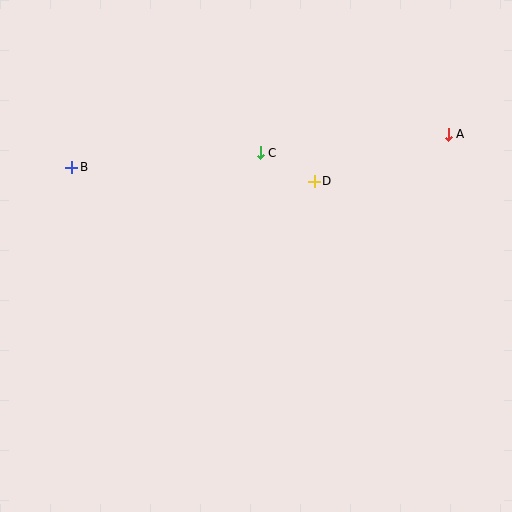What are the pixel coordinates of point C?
Point C is at (260, 153).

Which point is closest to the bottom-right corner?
Point A is closest to the bottom-right corner.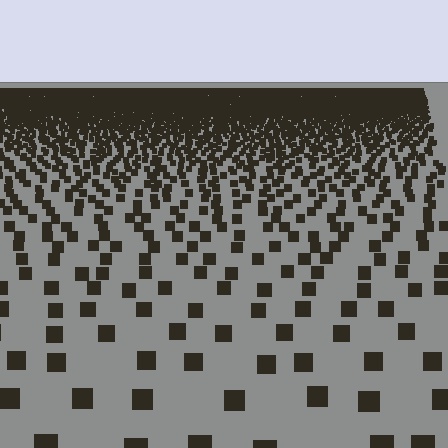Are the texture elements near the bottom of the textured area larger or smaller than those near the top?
Larger. Near the bottom, elements are closer to the viewer and appear at a bigger on-screen size.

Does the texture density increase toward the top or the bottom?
Density increases toward the top.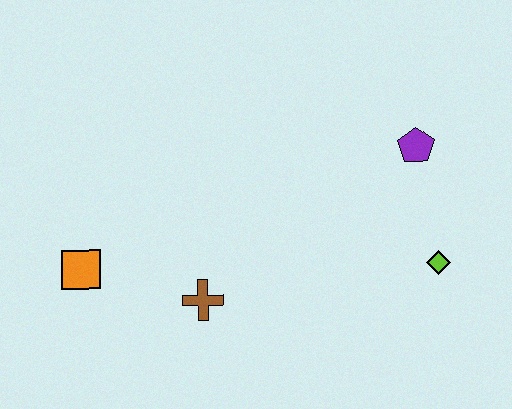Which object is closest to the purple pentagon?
The lime diamond is closest to the purple pentagon.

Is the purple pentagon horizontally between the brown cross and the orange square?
No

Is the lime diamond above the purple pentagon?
No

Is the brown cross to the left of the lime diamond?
Yes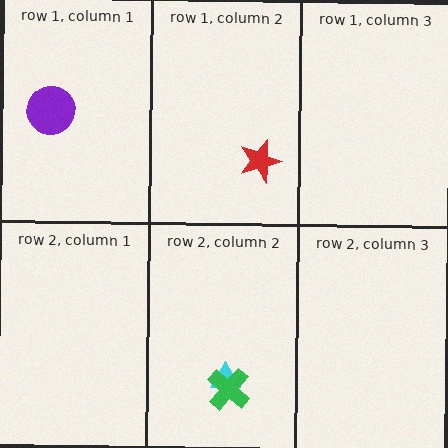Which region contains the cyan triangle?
The row 2, column 2 region.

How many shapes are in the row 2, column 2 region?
2.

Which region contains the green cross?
The row 2, column 2 region.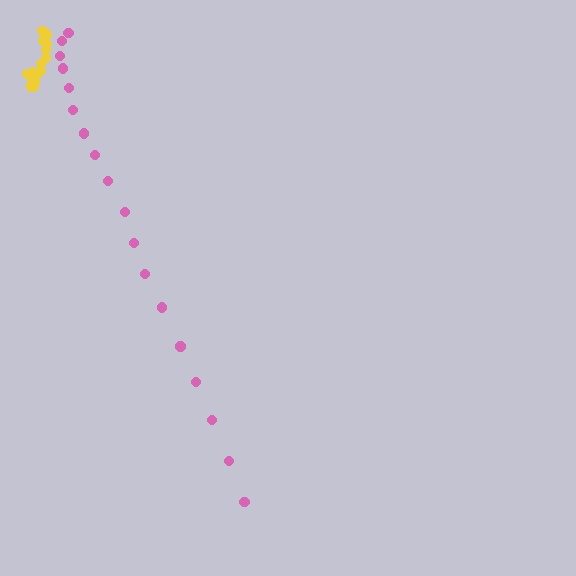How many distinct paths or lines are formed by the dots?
There are 2 distinct paths.